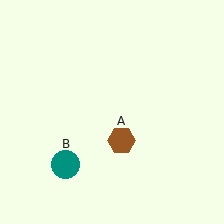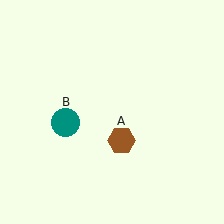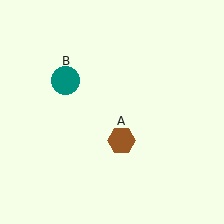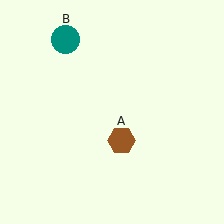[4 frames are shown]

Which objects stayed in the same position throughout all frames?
Brown hexagon (object A) remained stationary.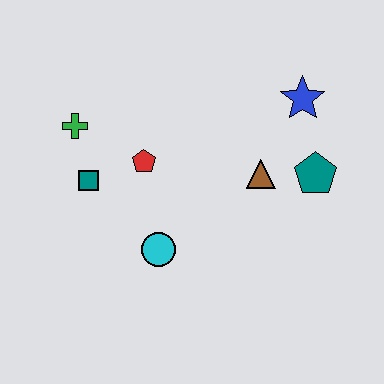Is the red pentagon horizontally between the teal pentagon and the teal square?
Yes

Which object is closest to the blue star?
The teal pentagon is closest to the blue star.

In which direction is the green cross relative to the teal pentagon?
The green cross is to the left of the teal pentagon.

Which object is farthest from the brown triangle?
The green cross is farthest from the brown triangle.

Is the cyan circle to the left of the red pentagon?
No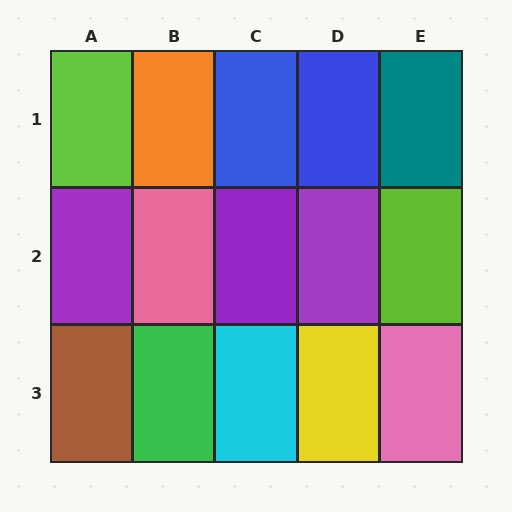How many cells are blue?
2 cells are blue.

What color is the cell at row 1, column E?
Teal.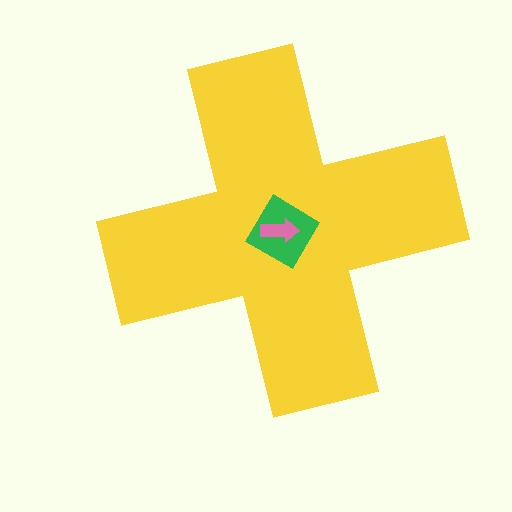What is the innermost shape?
The pink arrow.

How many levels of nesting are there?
3.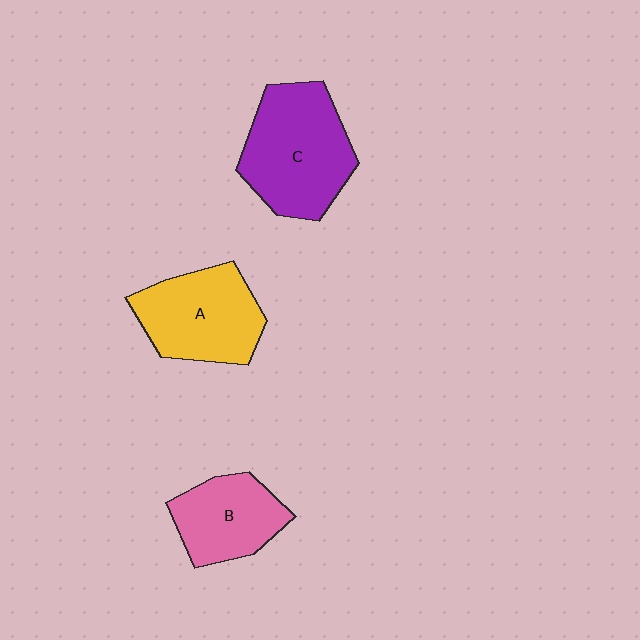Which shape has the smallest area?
Shape B (pink).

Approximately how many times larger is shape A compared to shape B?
Approximately 1.3 times.